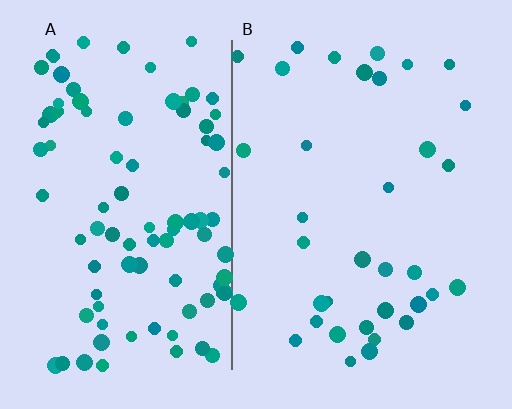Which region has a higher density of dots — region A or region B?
A (the left).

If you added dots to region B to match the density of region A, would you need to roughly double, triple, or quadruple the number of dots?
Approximately triple.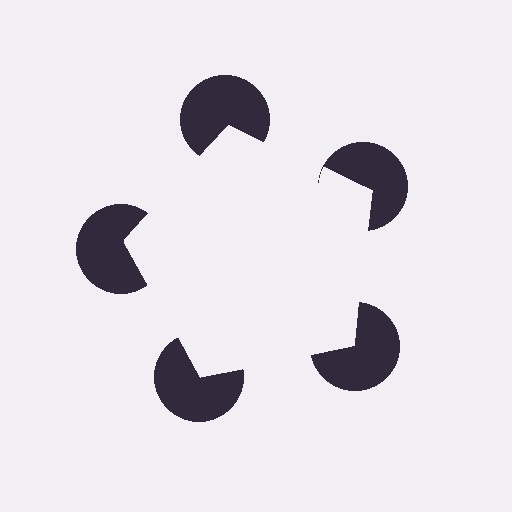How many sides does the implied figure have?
5 sides.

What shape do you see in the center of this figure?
An illusory pentagon — its edges are inferred from the aligned wedge cuts in the pac-man discs, not physically drawn.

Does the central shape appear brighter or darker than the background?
It typically appears slightly brighter than the background, even though no actual brightness change is drawn.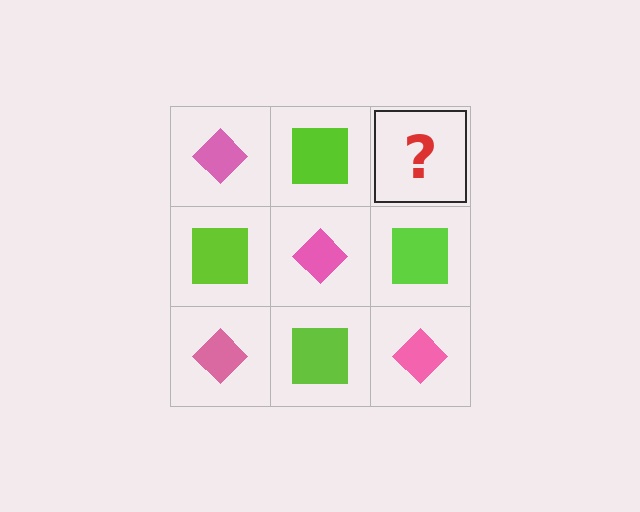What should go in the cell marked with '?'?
The missing cell should contain a pink diamond.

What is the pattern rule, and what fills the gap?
The rule is that it alternates pink diamond and lime square in a checkerboard pattern. The gap should be filled with a pink diamond.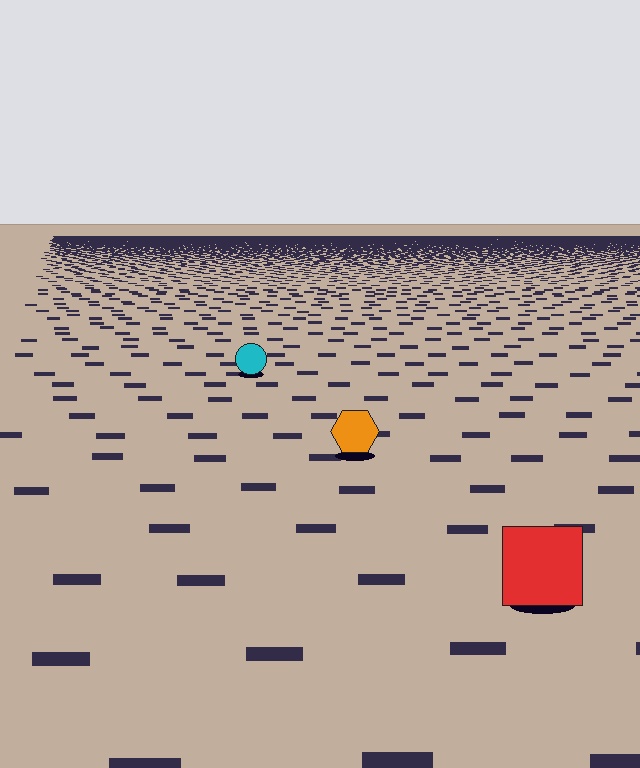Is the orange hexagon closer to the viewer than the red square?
No. The red square is closer — you can tell from the texture gradient: the ground texture is coarser near it.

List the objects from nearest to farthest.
From nearest to farthest: the red square, the orange hexagon, the cyan circle.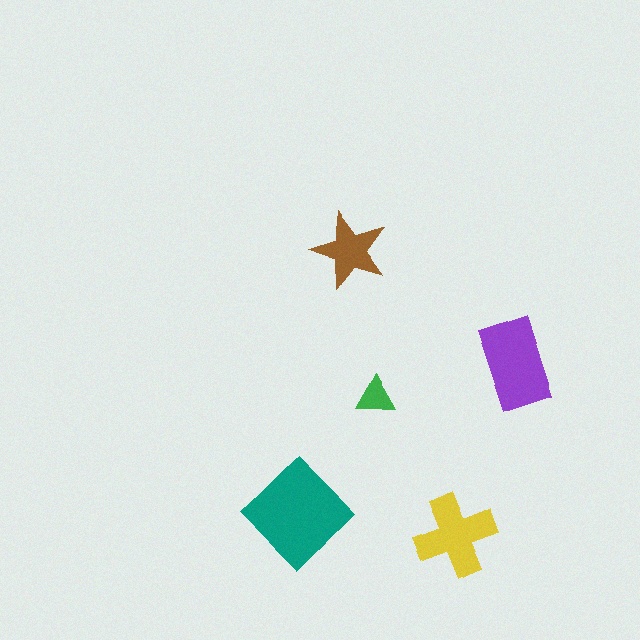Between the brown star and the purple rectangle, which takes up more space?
The purple rectangle.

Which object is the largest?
The teal diamond.